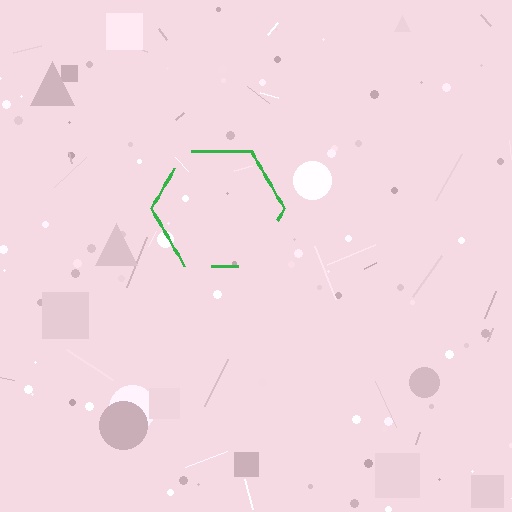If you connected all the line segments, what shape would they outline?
They would outline a hexagon.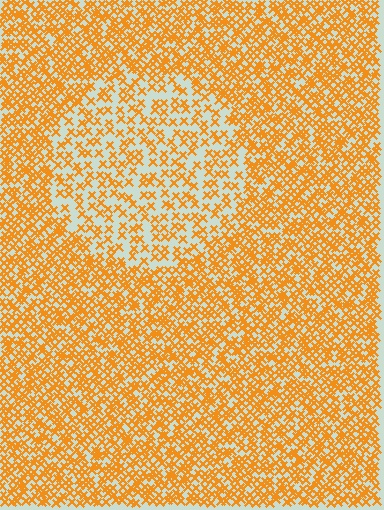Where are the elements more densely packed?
The elements are more densely packed outside the circle boundary.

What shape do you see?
I see a circle.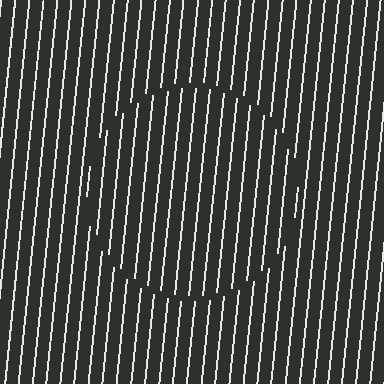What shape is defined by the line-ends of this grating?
An illusory circle. The interior of the shape contains the same grating, shifted by half a period — the contour is defined by the phase discontinuity where line-ends from the inner and outer gratings abut.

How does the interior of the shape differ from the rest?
The interior of the shape contains the same grating, shifted by half a period — the contour is defined by the phase discontinuity where line-ends from the inner and outer gratings abut.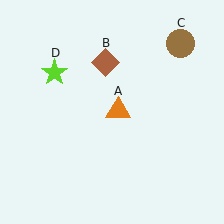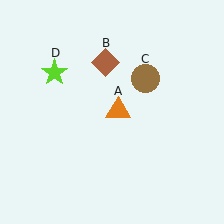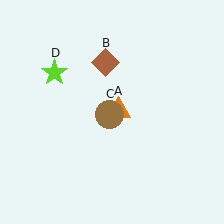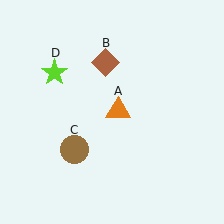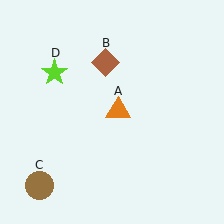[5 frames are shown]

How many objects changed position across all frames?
1 object changed position: brown circle (object C).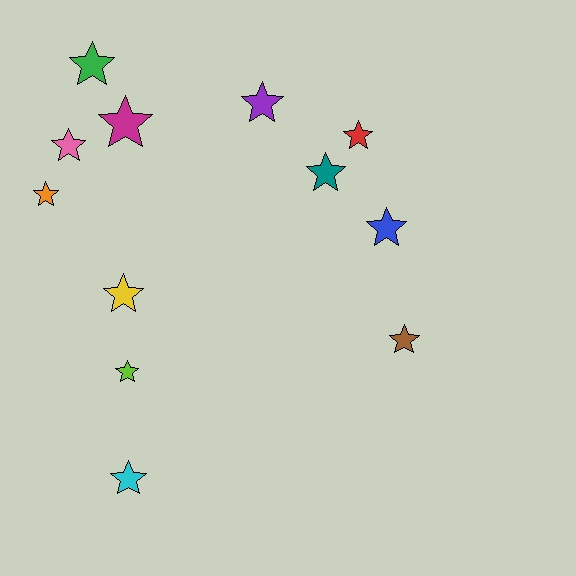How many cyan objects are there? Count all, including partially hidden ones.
There is 1 cyan object.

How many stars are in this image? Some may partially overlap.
There are 12 stars.